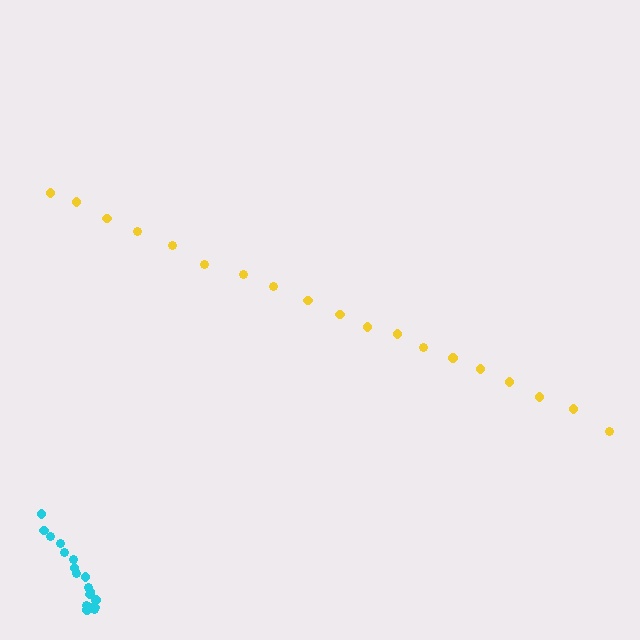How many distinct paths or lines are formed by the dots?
There are 2 distinct paths.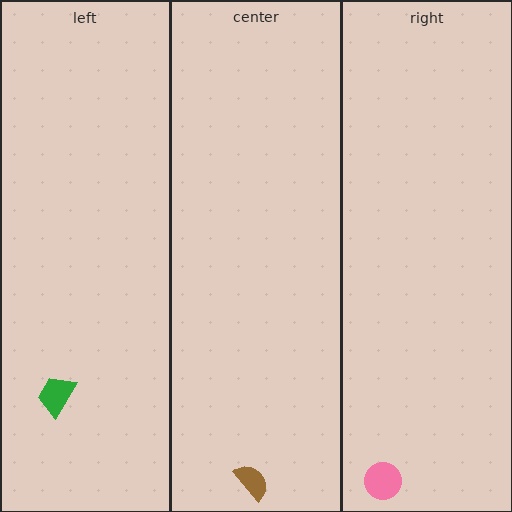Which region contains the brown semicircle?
The center region.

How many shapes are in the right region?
1.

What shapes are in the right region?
The pink circle.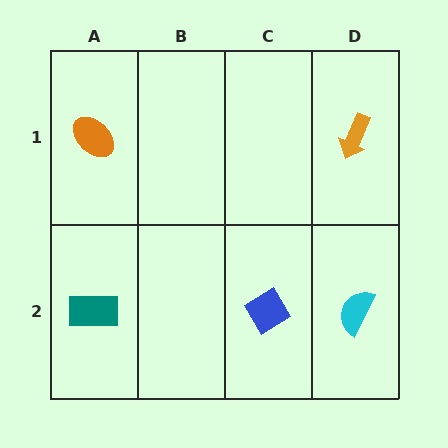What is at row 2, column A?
A teal rectangle.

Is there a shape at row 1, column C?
No, that cell is empty.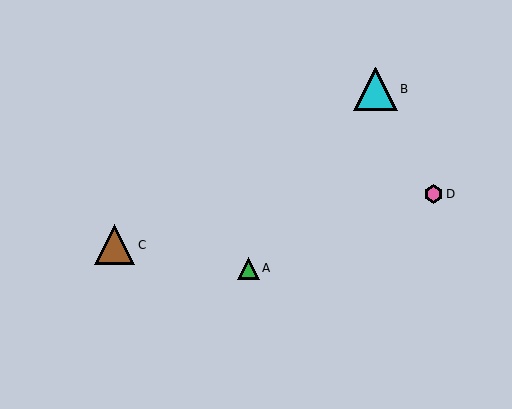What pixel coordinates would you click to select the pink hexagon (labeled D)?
Click at (434, 194) to select the pink hexagon D.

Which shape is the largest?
The cyan triangle (labeled B) is the largest.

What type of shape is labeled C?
Shape C is a brown triangle.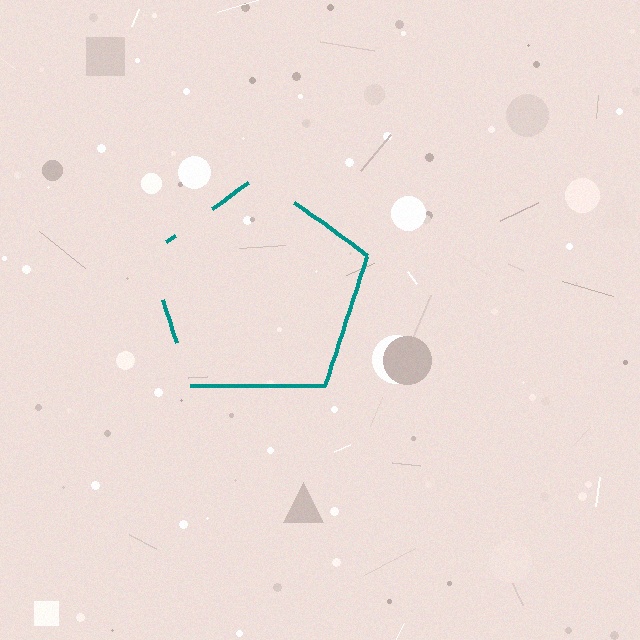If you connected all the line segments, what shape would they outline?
They would outline a pentagon.